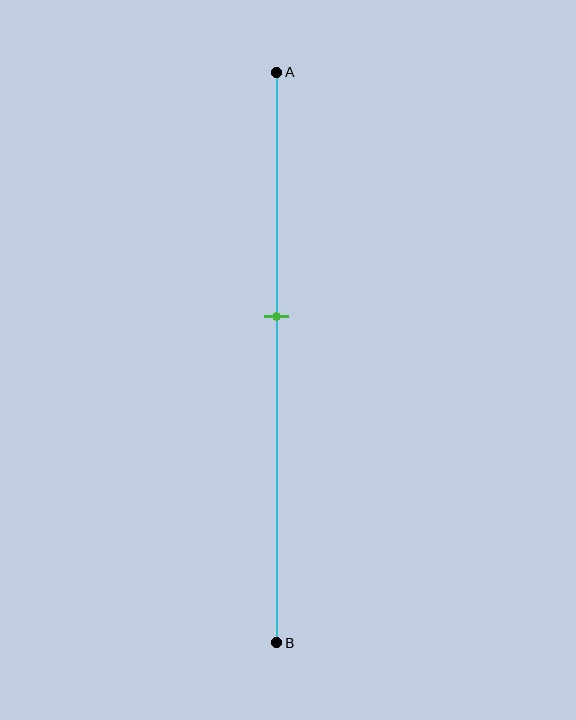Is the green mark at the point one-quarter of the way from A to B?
No, the mark is at about 45% from A, not at the 25% one-quarter point.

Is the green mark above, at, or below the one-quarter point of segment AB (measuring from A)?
The green mark is below the one-quarter point of segment AB.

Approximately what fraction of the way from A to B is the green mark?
The green mark is approximately 45% of the way from A to B.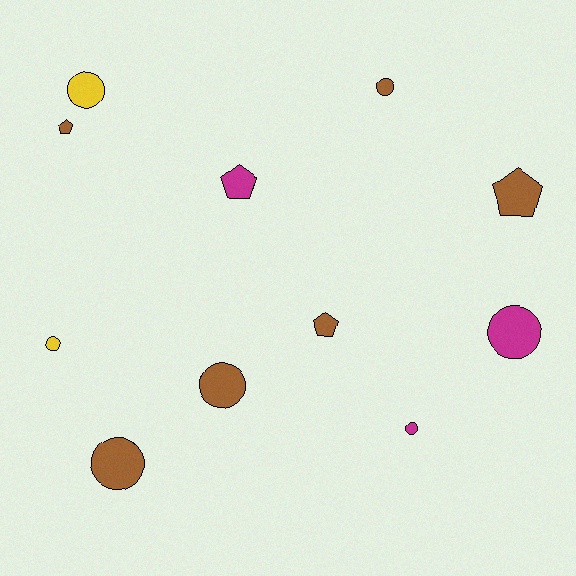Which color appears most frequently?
Brown, with 6 objects.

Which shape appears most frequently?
Circle, with 7 objects.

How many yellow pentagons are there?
There are no yellow pentagons.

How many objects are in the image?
There are 11 objects.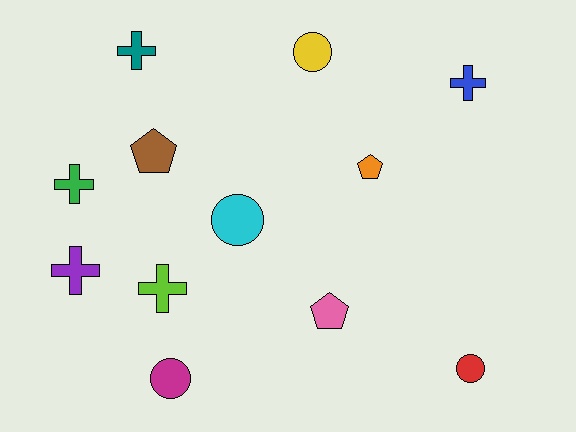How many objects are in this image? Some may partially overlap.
There are 12 objects.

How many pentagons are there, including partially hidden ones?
There are 3 pentagons.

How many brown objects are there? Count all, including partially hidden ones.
There is 1 brown object.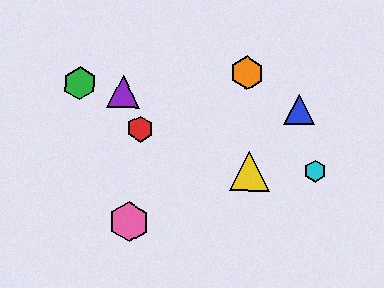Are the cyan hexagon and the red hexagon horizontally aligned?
No, the cyan hexagon is at y≈171 and the red hexagon is at y≈129.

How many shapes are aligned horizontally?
2 shapes (the yellow triangle, the cyan hexagon) are aligned horizontally.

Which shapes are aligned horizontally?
The yellow triangle, the cyan hexagon are aligned horizontally.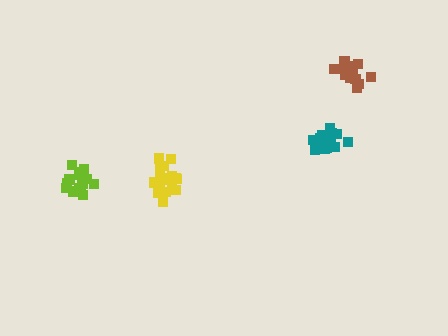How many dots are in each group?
Group 1: 17 dots, Group 2: 16 dots, Group 3: 18 dots, Group 4: 16 dots (67 total).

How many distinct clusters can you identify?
There are 4 distinct clusters.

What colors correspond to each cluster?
The clusters are colored: yellow, lime, teal, brown.